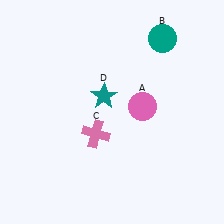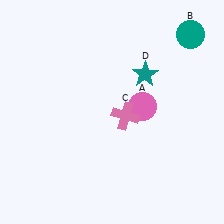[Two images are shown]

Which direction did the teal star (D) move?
The teal star (D) moved right.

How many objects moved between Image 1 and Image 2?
3 objects moved between the two images.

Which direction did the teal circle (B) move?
The teal circle (B) moved right.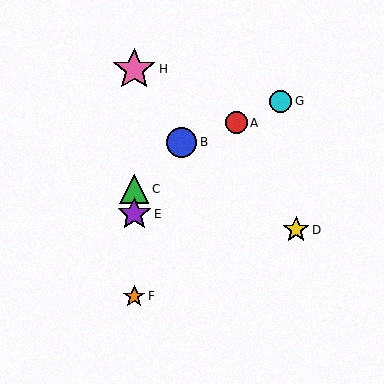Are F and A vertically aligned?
No, F is at x≈135 and A is at x≈236.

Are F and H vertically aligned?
Yes, both are at x≈135.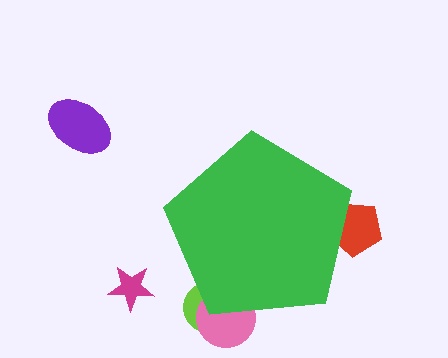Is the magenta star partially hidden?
No, the magenta star is fully visible.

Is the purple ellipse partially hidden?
No, the purple ellipse is fully visible.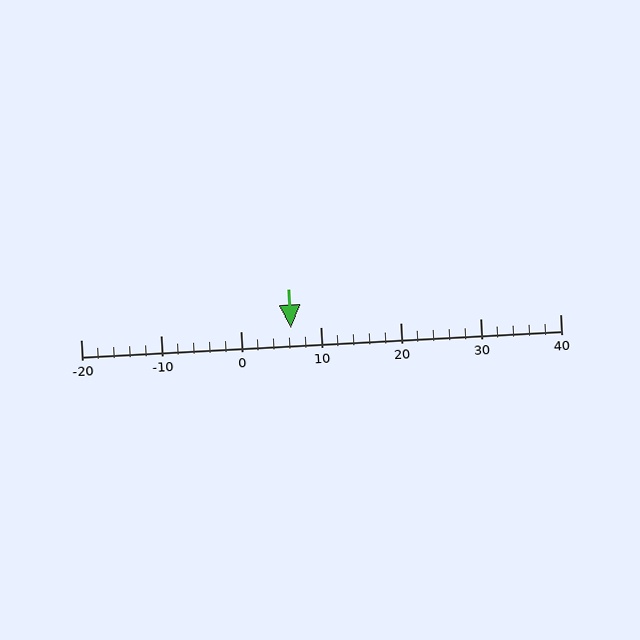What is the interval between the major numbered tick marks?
The major tick marks are spaced 10 units apart.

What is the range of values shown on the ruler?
The ruler shows values from -20 to 40.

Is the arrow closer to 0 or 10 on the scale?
The arrow is closer to 10.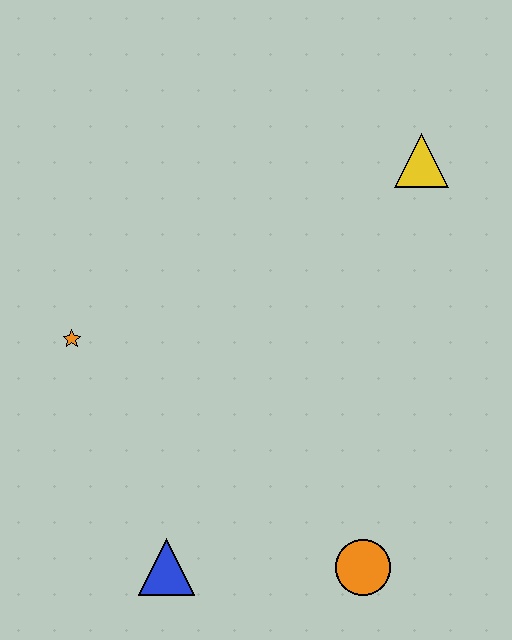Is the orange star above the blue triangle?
Yes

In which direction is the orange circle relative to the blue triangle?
The orange circle is to the right of the blue triangle.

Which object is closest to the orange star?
The blue triangle is closest to the orange star.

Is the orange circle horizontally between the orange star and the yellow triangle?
Yes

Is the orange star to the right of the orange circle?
No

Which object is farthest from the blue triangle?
The yellow triangle is farthest from the blue triangle.